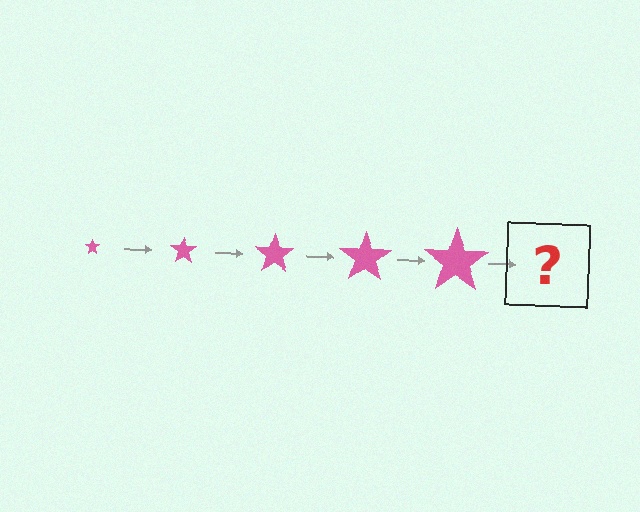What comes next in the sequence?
The next element should be a pink star, larger than the previous one.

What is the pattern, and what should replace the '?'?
The pattern is that the star gets progressively larger each step. The '?' should be a pink star, larger than the previous one.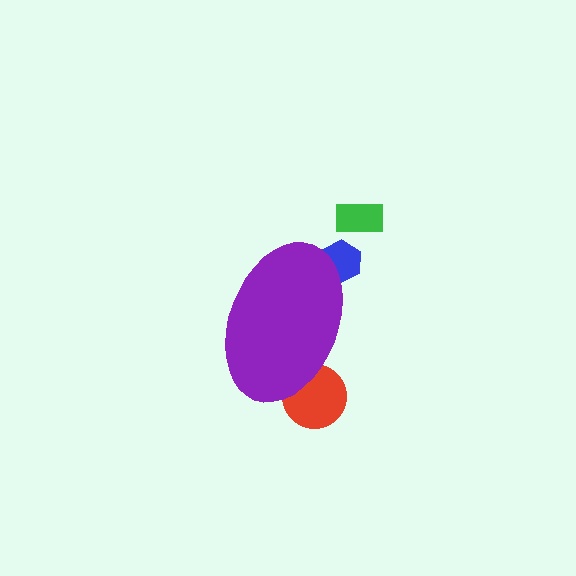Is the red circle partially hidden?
Yes, the red circle is partially hidden behind the purple ellipse.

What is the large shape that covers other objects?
A purple ellipse.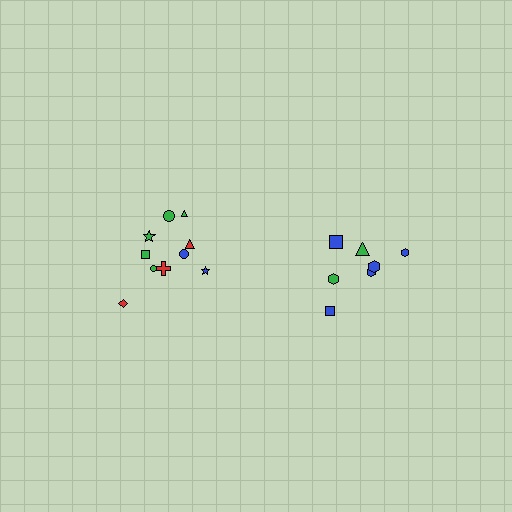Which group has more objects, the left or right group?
The left group.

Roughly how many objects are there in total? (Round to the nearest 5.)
Roughly 20 objects in total.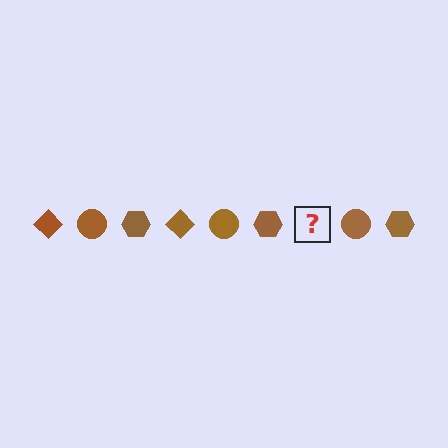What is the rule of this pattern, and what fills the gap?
The rule is that the pattern cycles through diamond, circle, hexagon shapes in brown. The gap should be filled with a brown diamond.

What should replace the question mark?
The question mark should be replaced with a brown diamond.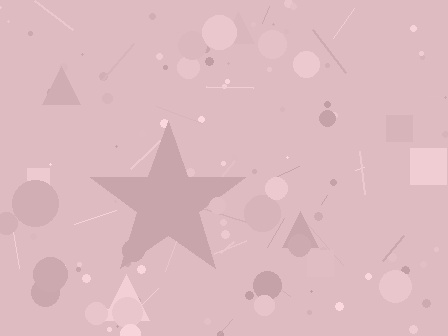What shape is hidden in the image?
A star is hidden in the image.